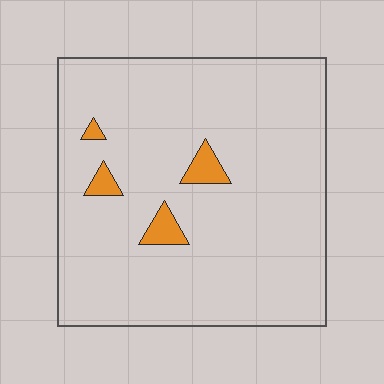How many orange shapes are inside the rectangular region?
4.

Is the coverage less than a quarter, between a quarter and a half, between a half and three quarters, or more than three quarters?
Less than a quarter.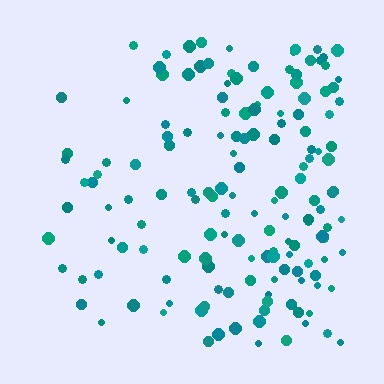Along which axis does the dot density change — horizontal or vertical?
Horizontal.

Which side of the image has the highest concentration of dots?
The right.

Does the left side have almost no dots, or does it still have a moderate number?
Still a moderate number, just noticeably fewer than the right.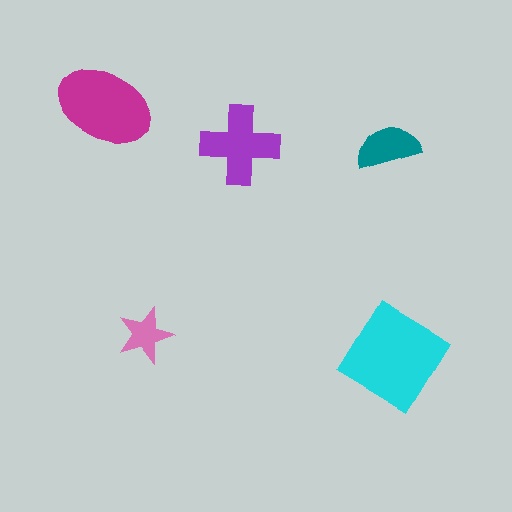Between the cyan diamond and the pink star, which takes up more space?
The cyan diamond.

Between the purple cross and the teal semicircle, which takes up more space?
The purple cross.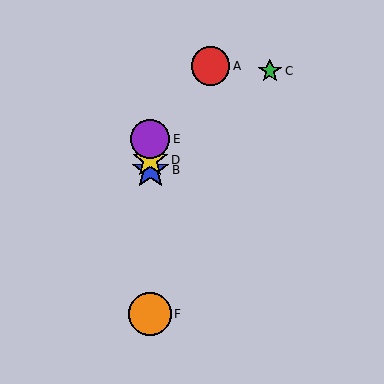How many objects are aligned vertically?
4 objects (B, D, E, F) are aligned vertically.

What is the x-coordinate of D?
Object D is at x≈150.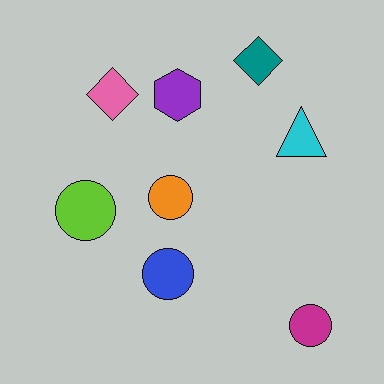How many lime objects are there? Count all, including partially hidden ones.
There is 1 lime object.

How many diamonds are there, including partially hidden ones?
There are 2 diamonds.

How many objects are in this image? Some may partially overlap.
There are 8 objects.